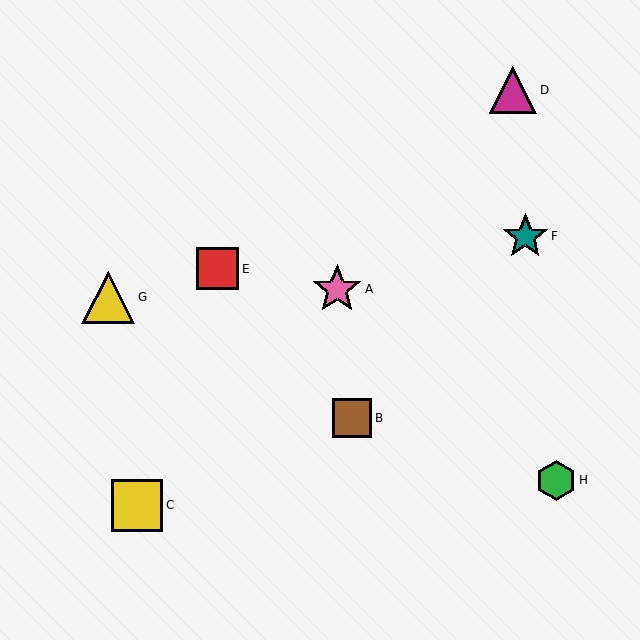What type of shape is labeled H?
Shape H is a green hexagon.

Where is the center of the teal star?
The center of the teal star is at (525, 236).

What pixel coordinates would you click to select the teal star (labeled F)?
Click at (525, 236) to select the teal star F.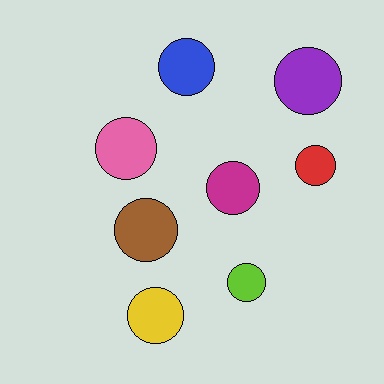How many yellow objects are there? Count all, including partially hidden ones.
There is 1 yellow object.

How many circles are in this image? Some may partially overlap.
There are 8 circles.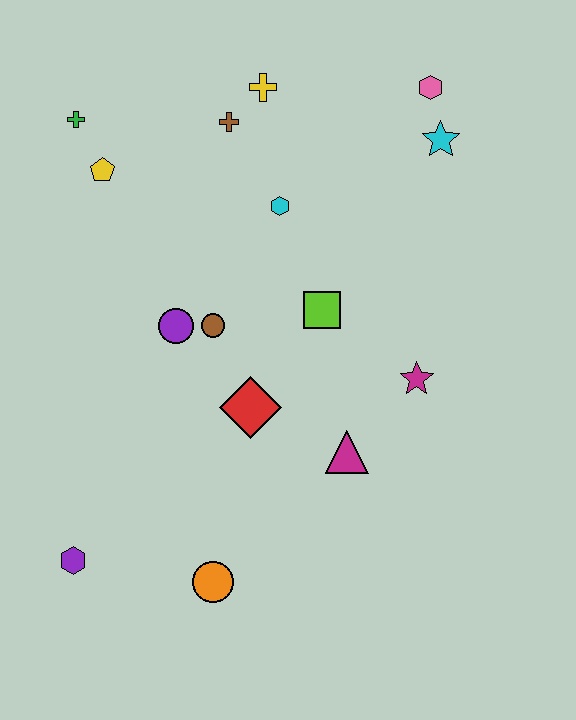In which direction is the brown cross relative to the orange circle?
The brown cross is above the orange circle.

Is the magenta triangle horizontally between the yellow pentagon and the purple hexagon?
No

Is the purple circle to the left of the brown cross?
Yes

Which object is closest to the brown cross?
The yellow cross is closest to the brown cross.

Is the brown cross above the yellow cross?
No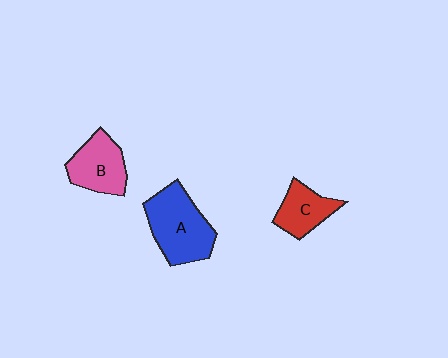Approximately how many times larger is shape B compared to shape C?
Approximately 1.2 times.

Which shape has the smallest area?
Shape C (red).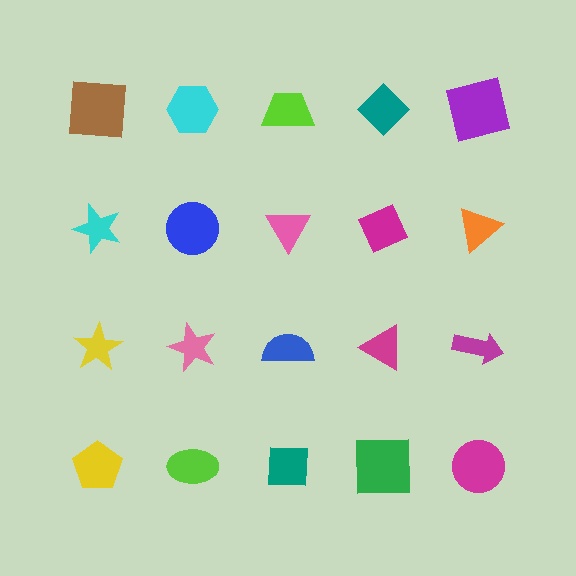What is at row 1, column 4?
A teal diamond.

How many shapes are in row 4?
5 shapes.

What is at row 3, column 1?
A yellow star.